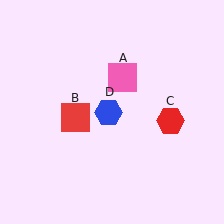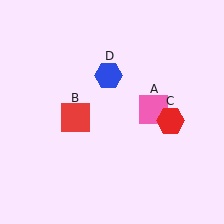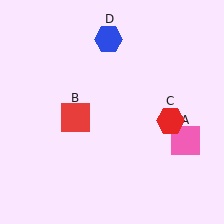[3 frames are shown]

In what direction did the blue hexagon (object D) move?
The blue hexagon (object D) moved up.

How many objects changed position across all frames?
2 objects changed position: pink square (object A), blue hexagon (object D).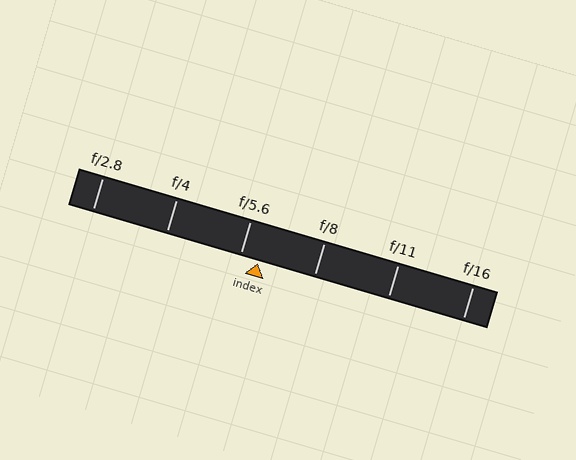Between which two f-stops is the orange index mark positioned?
The index mark is between f/5.6 and f/8.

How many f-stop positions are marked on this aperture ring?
There are 6 f-stop positions marked.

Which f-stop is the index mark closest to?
The index mark is closest to f/5.6.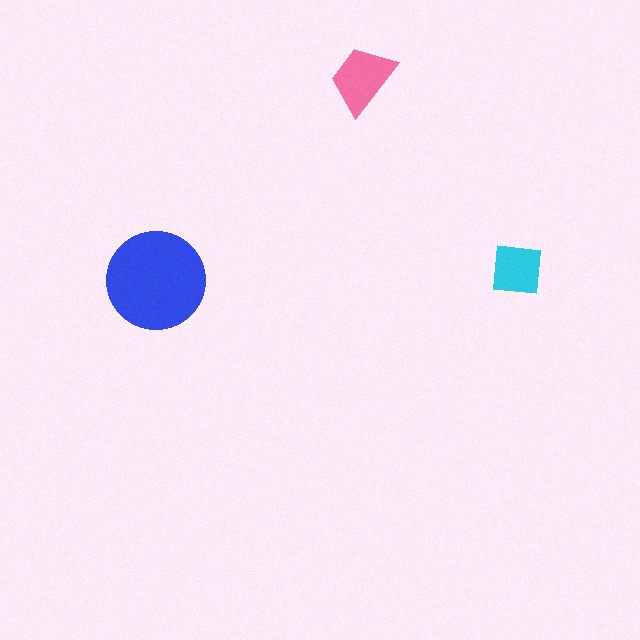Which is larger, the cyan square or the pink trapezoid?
The pink trapezoid.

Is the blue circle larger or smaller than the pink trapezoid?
Larger.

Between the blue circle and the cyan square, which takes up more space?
The blue circle.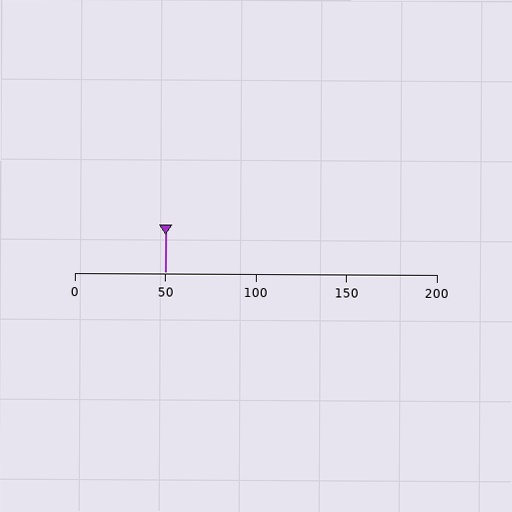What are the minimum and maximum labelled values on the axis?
The axis runs from 0 to 200.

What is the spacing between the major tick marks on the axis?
The major ticks are spaced 50 apart.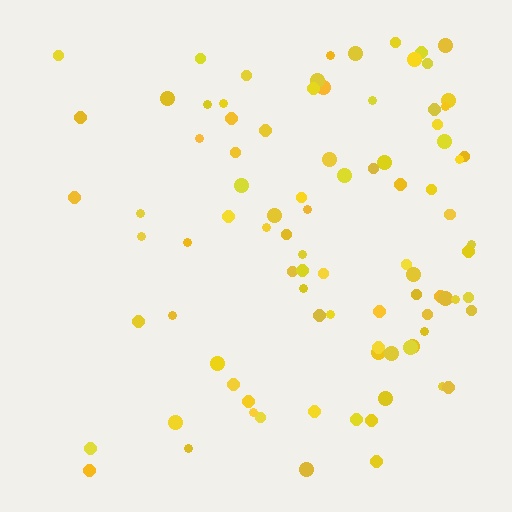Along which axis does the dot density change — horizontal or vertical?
Horizontal.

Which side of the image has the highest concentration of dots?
The right.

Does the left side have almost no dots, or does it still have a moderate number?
Still a moderate number, just noticeably fewer than the right.